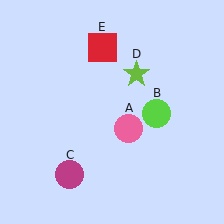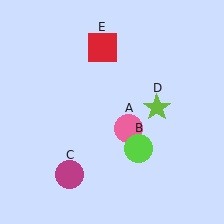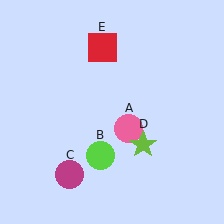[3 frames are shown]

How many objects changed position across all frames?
2 objects changed position: lime circle (object B), lime star (object D).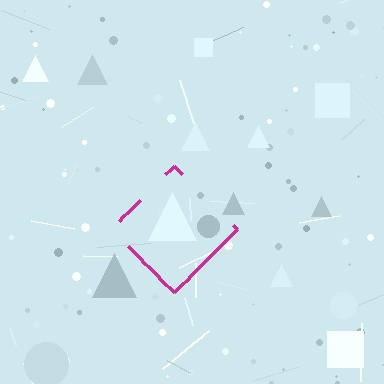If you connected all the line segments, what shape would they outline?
They would outline a diamond.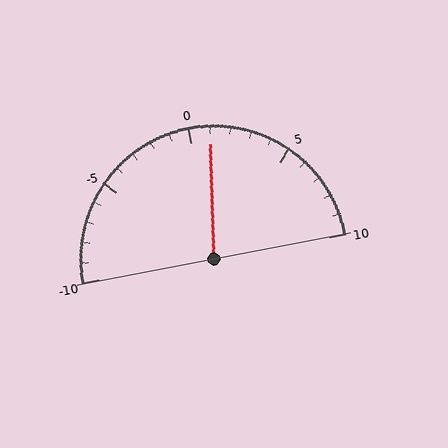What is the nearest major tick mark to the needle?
The nearest major tick mark is 0.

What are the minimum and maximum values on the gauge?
The gauge ranges from -10 to 10.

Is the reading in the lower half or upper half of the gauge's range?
The reading is in the upper half of the range (-10 to 10).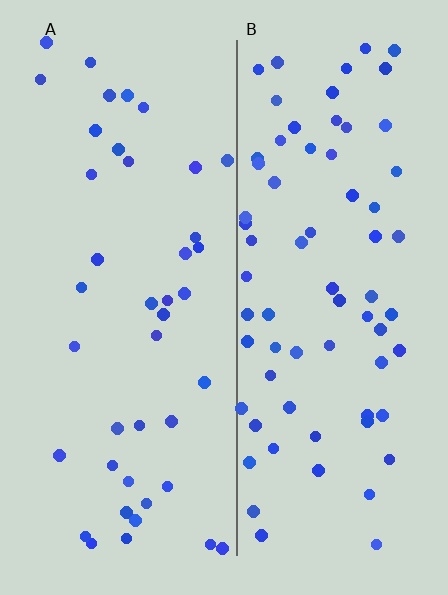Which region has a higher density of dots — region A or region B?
B (the right).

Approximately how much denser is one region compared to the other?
Approximately 1.7× — region B over region A.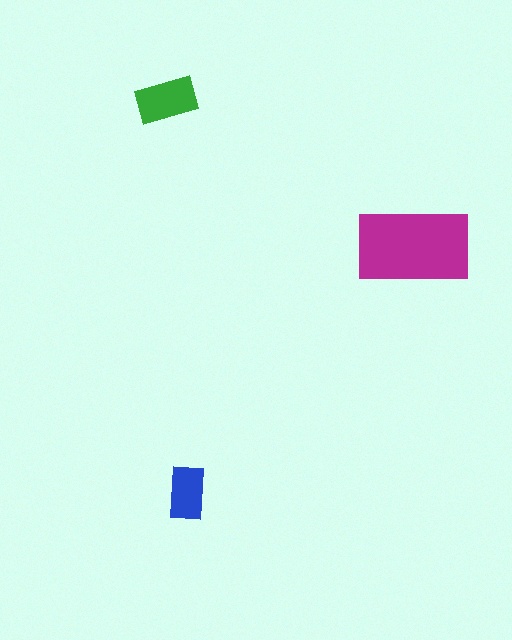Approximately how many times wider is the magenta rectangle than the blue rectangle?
About 2 times wider.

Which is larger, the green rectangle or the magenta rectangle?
The magenta one.